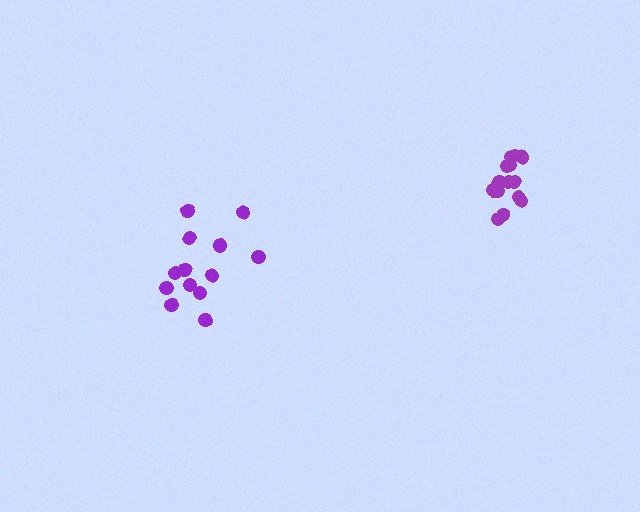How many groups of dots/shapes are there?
There are 2 groups.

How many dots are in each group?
Group 1: 14 dots, Group 2: 13 dots (27 total).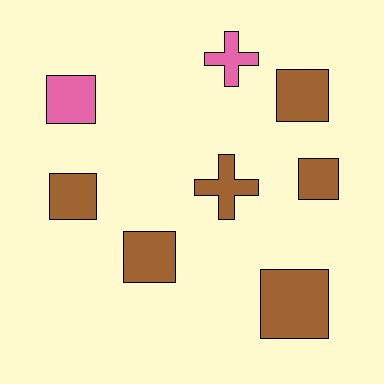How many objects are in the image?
There are 8 objects.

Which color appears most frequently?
Brown, with 6 objects.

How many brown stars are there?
There are no brown stars.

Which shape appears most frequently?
Square, with 6 objects.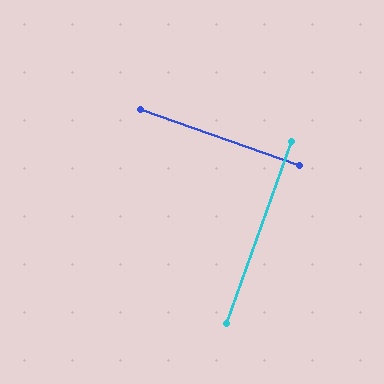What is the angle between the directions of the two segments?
Approximately 90 degrees.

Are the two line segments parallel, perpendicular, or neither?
Perpendicular — they meet at approximately 90°.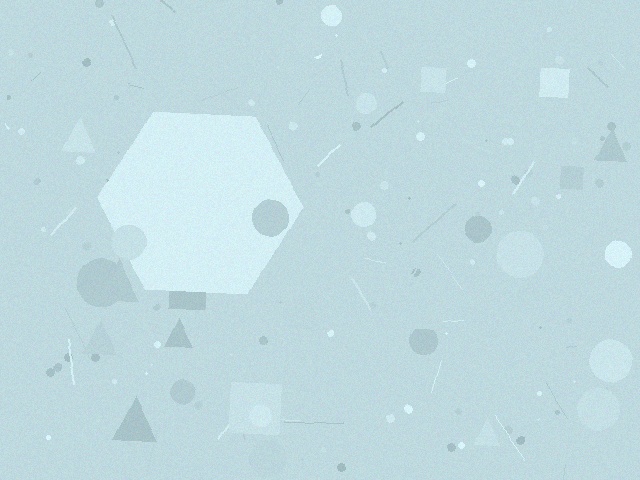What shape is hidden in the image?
A hexagon is hidden in the image.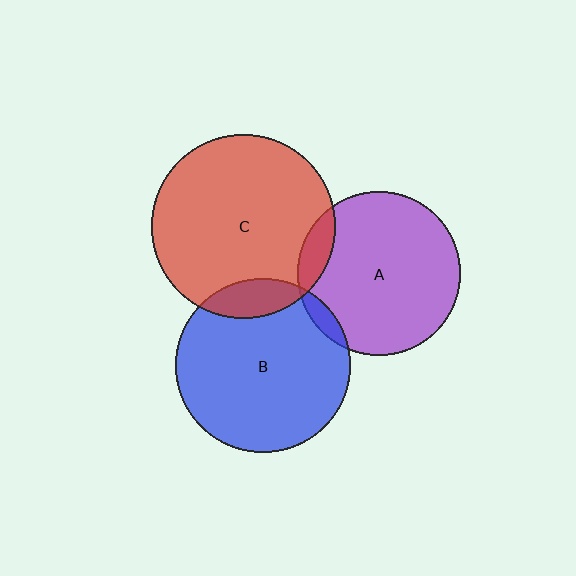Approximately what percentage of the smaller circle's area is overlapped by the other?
Approximately 5%.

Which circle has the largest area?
Circle C (red).